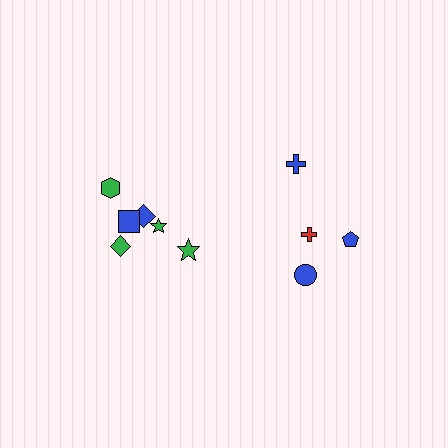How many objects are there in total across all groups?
There are 10 objects.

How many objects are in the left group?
There are 6 objects.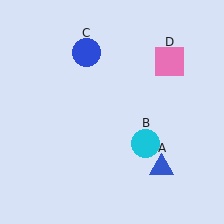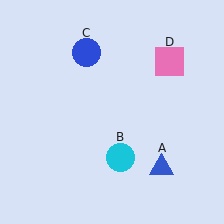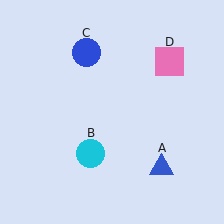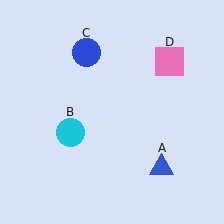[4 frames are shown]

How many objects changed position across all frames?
1 object changed position: cyan circle (object B).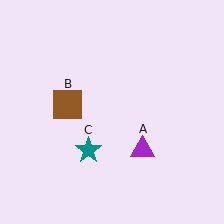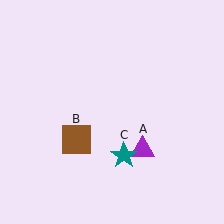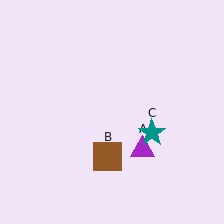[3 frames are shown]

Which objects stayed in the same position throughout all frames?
Purple triangle (object A) remained stationary.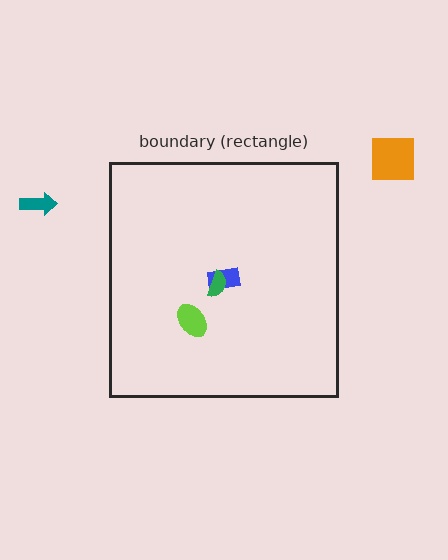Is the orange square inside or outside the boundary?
Outside.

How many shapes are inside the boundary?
3 inside, 2 outside.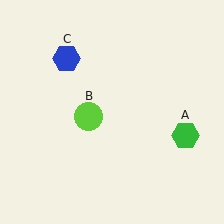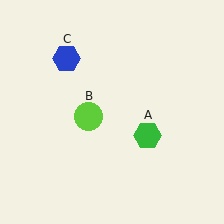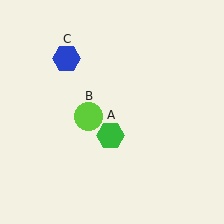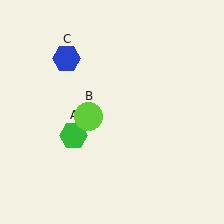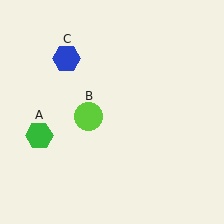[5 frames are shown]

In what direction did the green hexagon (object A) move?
The green hexagon (object A) moved left.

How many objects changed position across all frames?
1 object changed position: green hexagon (object A).